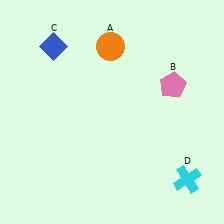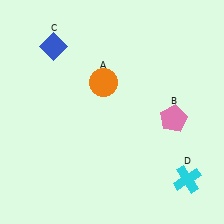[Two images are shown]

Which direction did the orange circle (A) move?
The orange circle (A) moved down.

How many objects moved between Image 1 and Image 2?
2 objects moved between the two images.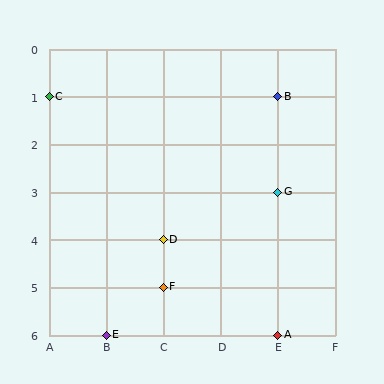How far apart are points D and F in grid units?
Points D and F are 1 row apart.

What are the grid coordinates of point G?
Point G is at grid coordinates (E, 3).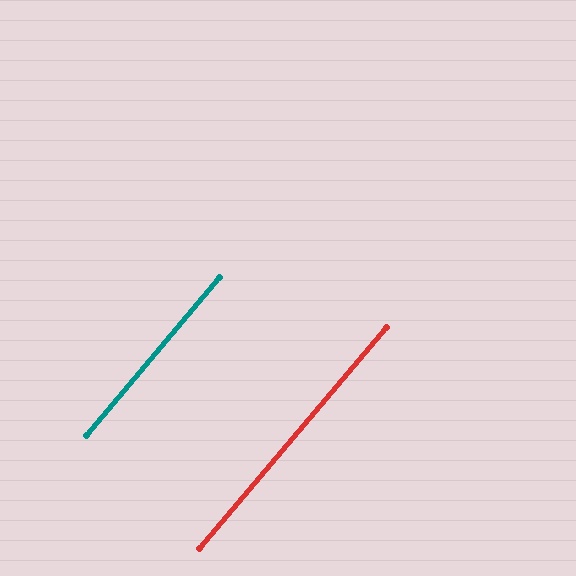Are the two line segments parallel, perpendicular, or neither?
Parallel — their directions differ by only 0.0°.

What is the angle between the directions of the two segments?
Approximately 0 degrees.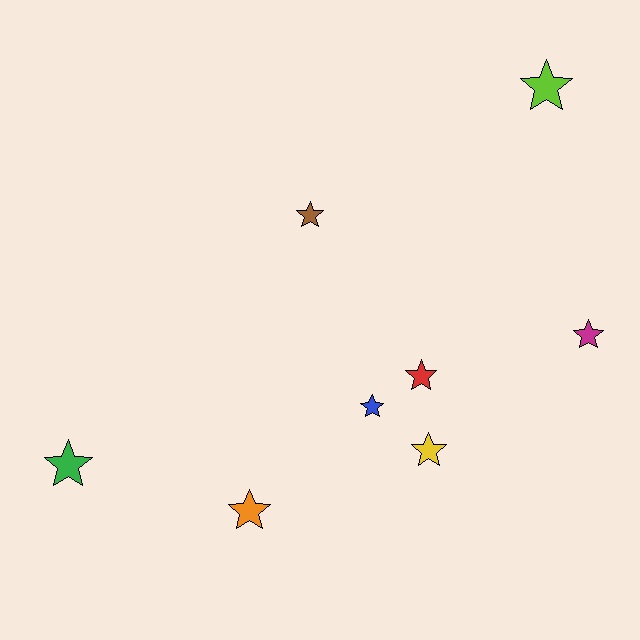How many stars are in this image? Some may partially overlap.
There are 8 stars.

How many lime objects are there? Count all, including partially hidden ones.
There is 1 lime object.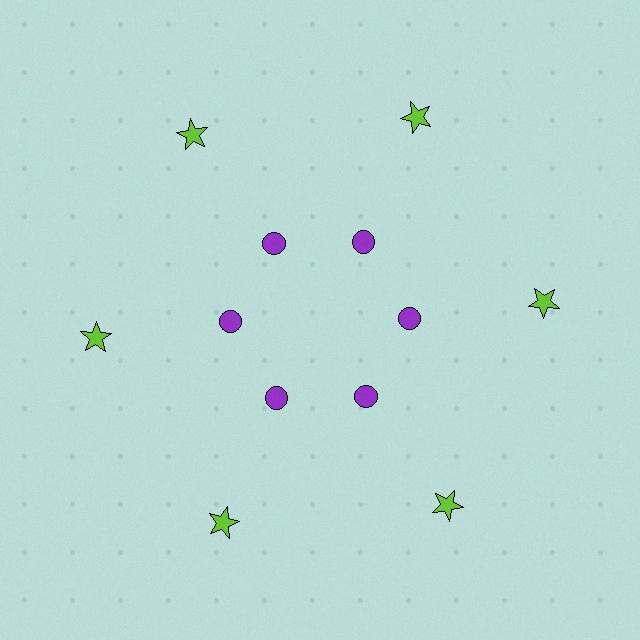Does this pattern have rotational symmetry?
Yes, this pattern has 6-fold rotational symmetry. It looks the same after rotating 60 degrees around the center.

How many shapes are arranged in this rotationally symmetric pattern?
There are 12 shapes, arranged in 6 groups of 2.